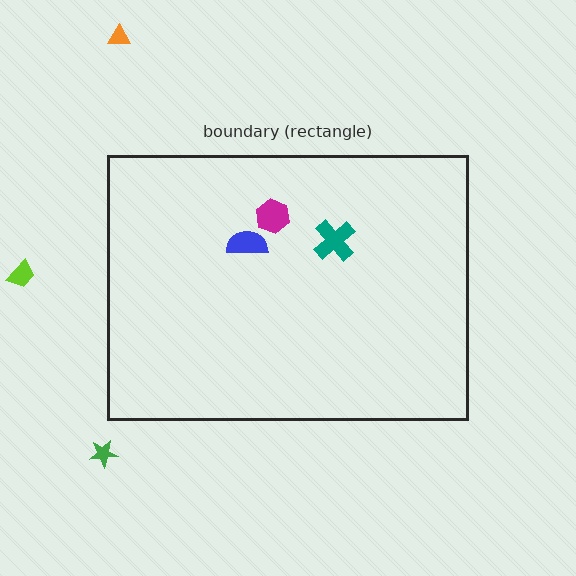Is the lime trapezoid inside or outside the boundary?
Outside.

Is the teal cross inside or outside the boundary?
Inside.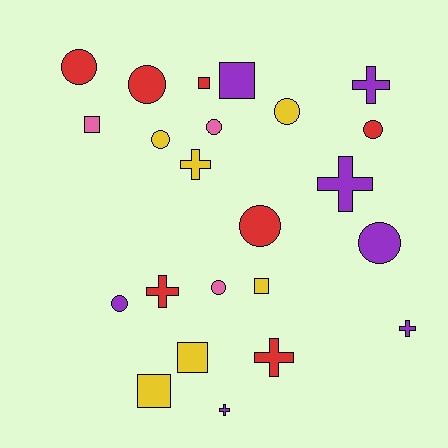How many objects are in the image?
There are 23 objects.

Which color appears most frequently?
Purple, with 7 objects.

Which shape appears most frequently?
Circle, with 10 objects.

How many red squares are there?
There is 1 red square.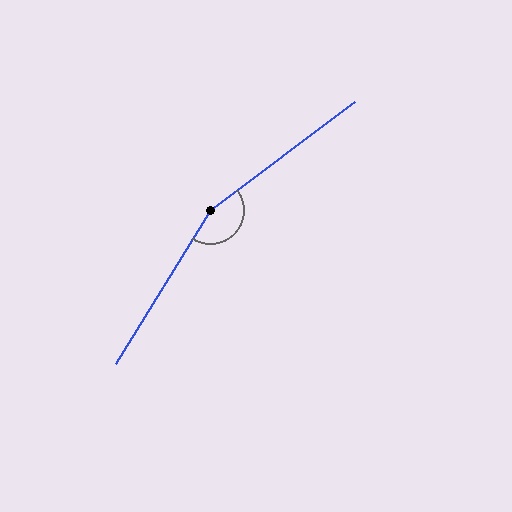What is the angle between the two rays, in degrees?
Approximately 159 degrees.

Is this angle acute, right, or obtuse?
It is obtuse.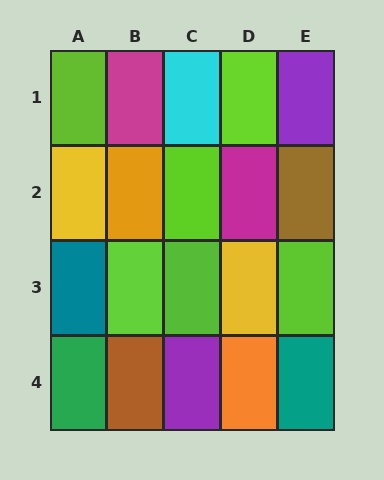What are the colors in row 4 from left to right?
Green, brown, purple, orange, teal.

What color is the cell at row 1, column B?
Magenta.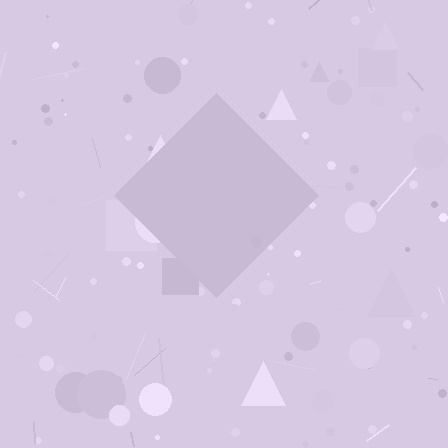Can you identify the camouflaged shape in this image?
The camouflaged shape is a diamond.